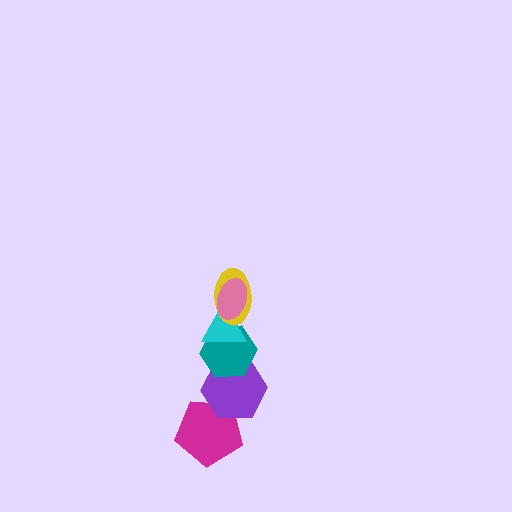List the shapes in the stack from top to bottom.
From top to bottom: the pink ellipse, the yellow ellipse, the cyan triangle, the teal hexagon, the purple hexagon, the magenta pentagon.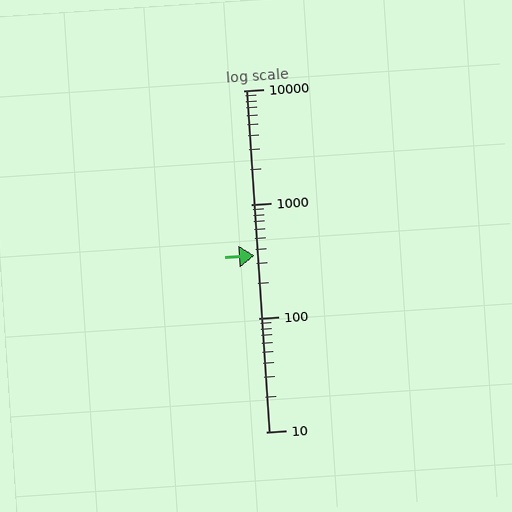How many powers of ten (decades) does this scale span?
The scale spans 3 decades, from 10 to 10000.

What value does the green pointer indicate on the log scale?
The pointer indicates approximately 350.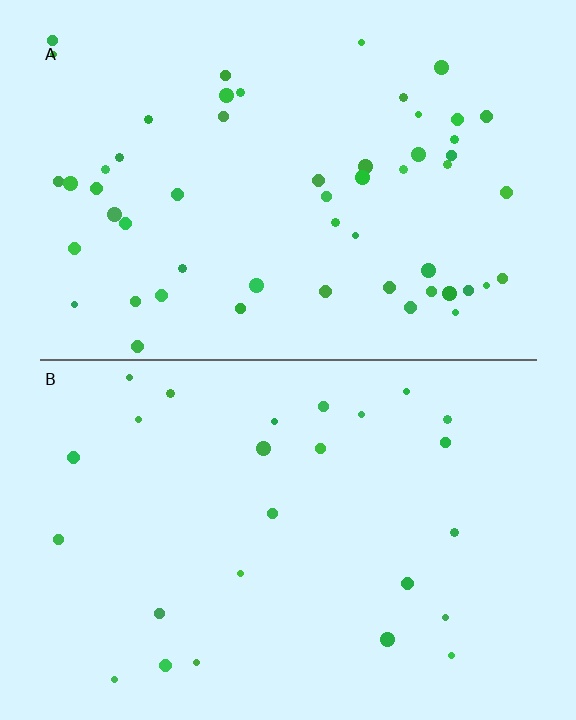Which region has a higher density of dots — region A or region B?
A (the top).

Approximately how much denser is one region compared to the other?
Approximately 2.1× — region A over region B.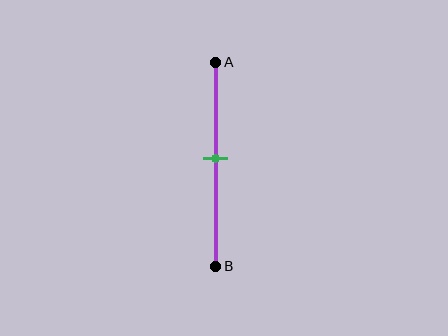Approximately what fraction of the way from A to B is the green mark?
The green mark is approximately 45% of the way from A to B.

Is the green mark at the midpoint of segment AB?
No, the mark is at about 45% from A, not at the 50% midpoint.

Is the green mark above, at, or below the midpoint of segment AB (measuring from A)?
The green mark is above the midpoint of segment AB.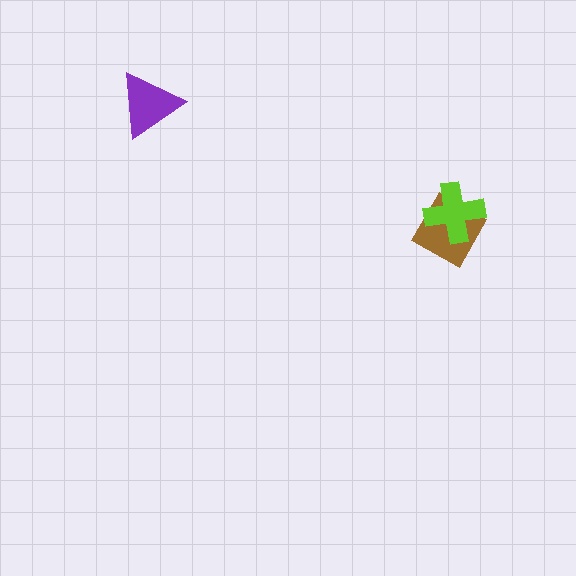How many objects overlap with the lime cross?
1 object overlaps with the lime cross.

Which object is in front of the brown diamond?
The lime cross is in front of the brown diamond.